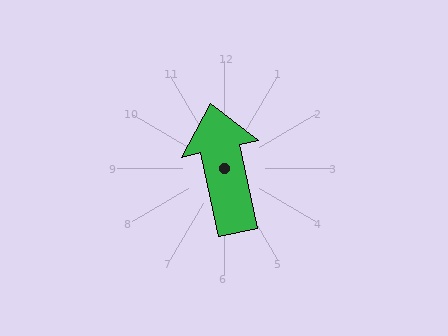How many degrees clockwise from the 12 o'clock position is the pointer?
Approximately 348 degrees.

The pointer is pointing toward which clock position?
Roughly 12 o'clock.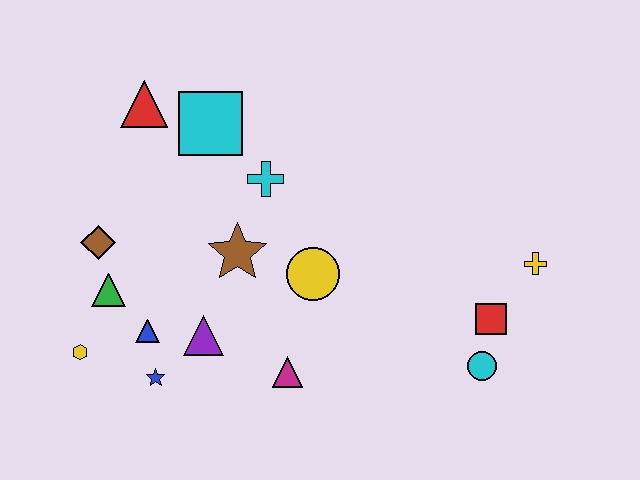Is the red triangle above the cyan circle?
Yes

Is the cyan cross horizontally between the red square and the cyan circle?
No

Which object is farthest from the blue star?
The yellow cross is farthest from the blue star.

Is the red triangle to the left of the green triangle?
No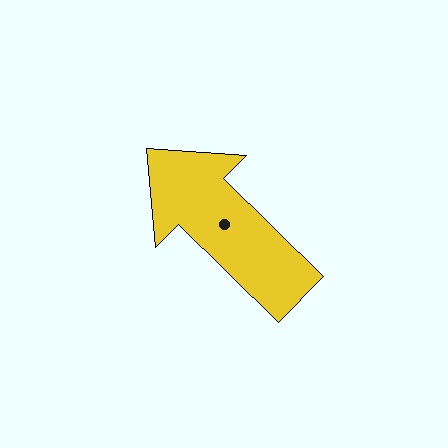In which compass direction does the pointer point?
Northwest.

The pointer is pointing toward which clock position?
Roughly 10 o'clock.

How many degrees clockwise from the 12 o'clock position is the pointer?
Approximately 315 degrees.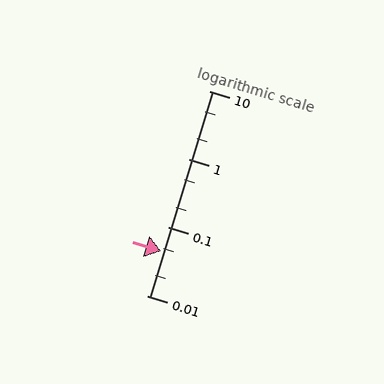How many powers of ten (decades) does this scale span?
The scale spans 3 decades, from 0.01 to 10.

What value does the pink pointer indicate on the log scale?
The pointer indicates approximately 0.045.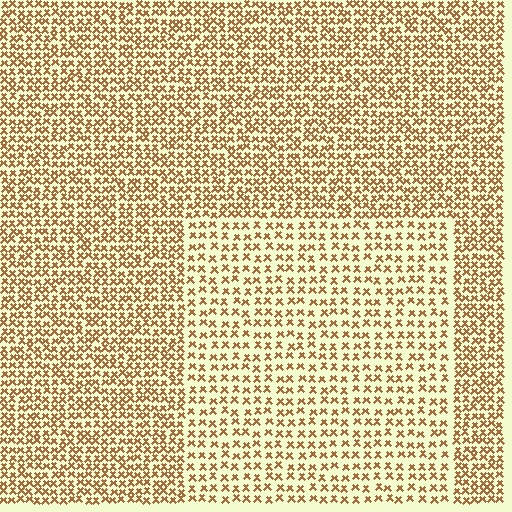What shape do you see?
I see a rectangle.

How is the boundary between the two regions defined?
The boundary is defined by a change in element density (approximately 1.7x ratio). All elements are the same color, size, and shape.